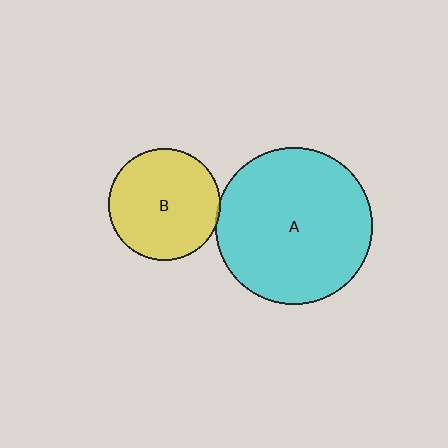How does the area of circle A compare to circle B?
Approximately 1.9 times.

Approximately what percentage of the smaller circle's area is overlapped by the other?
Approximately 5%.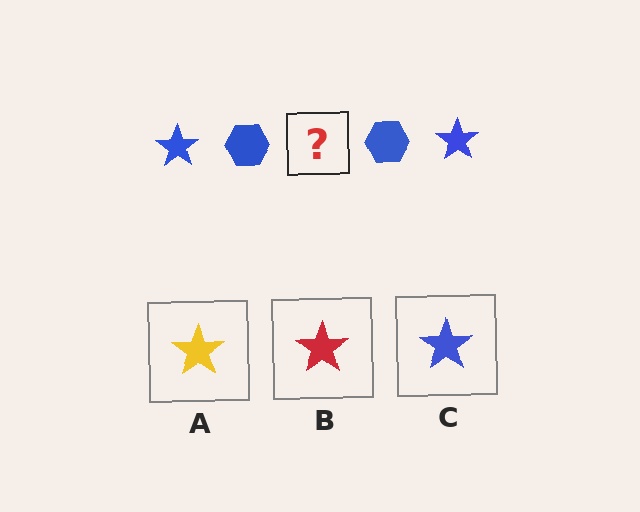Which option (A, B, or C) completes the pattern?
C.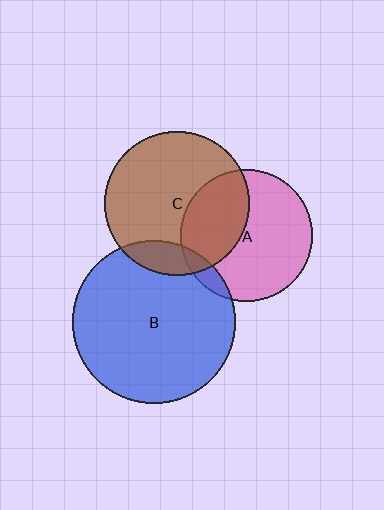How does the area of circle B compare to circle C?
Approximately 1.3 times.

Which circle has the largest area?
Circle B (blue).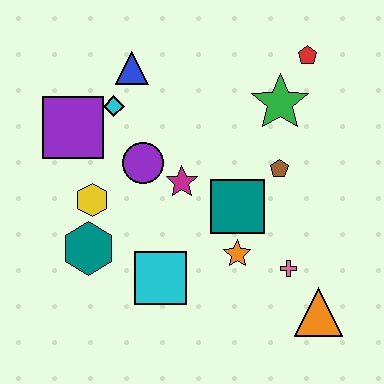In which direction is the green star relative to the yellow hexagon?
The green star is to the right of the yellow hexagon.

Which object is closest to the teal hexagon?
The yellow hexagon is closest to the teal hexagon.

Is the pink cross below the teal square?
Yes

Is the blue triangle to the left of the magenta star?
Yes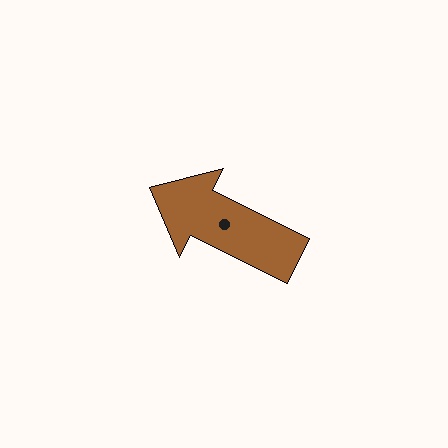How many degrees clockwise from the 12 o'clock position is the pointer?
Approximately 296 degrees.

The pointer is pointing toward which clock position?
Roughly 10 o'clock.